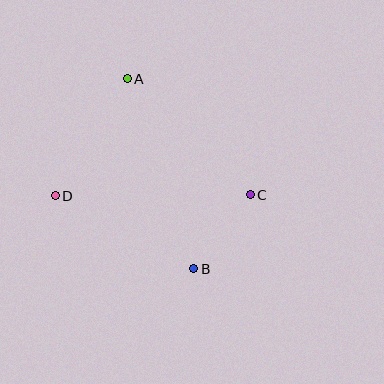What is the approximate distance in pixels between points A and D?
The distance between A and D is approximately 137 pixels.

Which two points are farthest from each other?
Points A and B are farthest from each other.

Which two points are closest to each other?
Points B and C are closest to each other.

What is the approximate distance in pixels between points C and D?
The distance between C and D is approximately 195 pixels.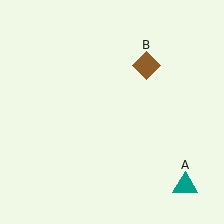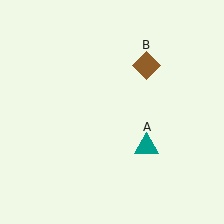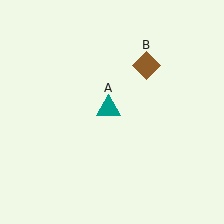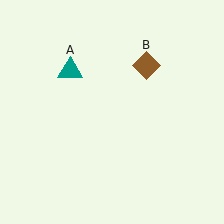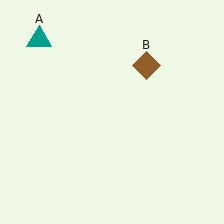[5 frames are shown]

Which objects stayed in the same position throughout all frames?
Brown diamond (object B) remained stationary.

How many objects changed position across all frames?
1 object changed position: teal triangle (object A).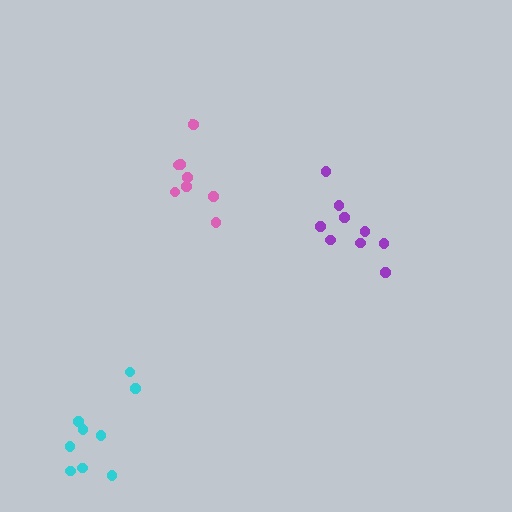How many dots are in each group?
Group 1: 9 dots, Group 2: 8 dots, Group 3: 9 dots (26 total).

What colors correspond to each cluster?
The clusters are colored: cyan, pink, purple.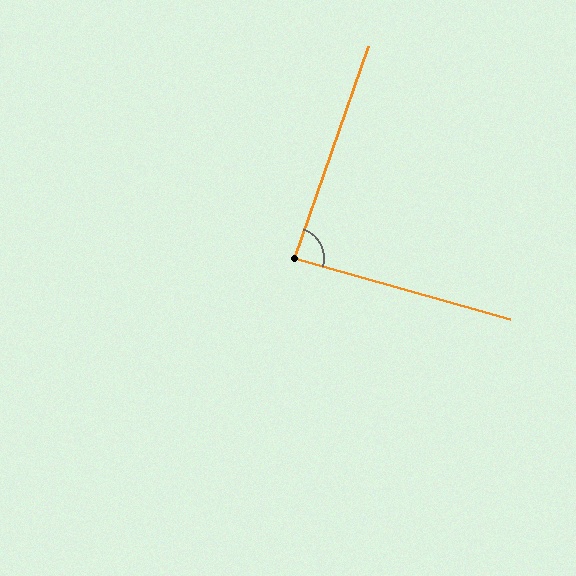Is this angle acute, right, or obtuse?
It is approximately a right angle.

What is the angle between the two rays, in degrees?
Approximately 86 degrees.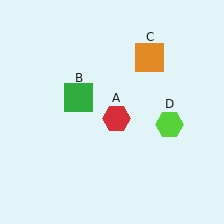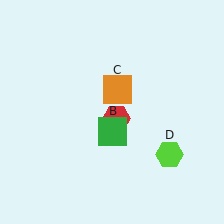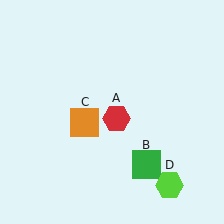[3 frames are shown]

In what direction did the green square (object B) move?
The green square (object B) moved down and to the right.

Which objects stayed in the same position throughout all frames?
Red hexagon (object A) remained stationary.